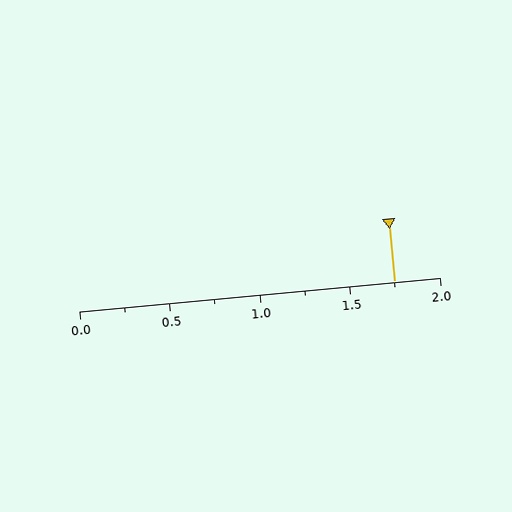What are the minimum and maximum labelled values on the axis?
The axis runs from 0.0 to 2.0.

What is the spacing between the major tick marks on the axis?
The major ticks are spaced 0.5 apart.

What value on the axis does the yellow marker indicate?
The marker indicates approximately 1.75.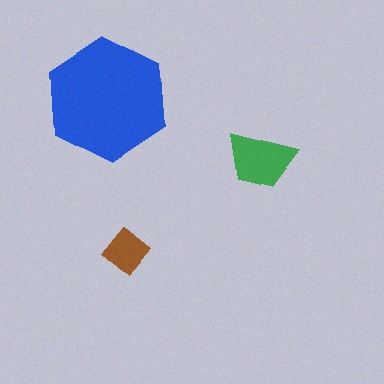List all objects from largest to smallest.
The blue hexagon, the green trapezoid, the brown diamond.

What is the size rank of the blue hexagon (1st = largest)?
1st.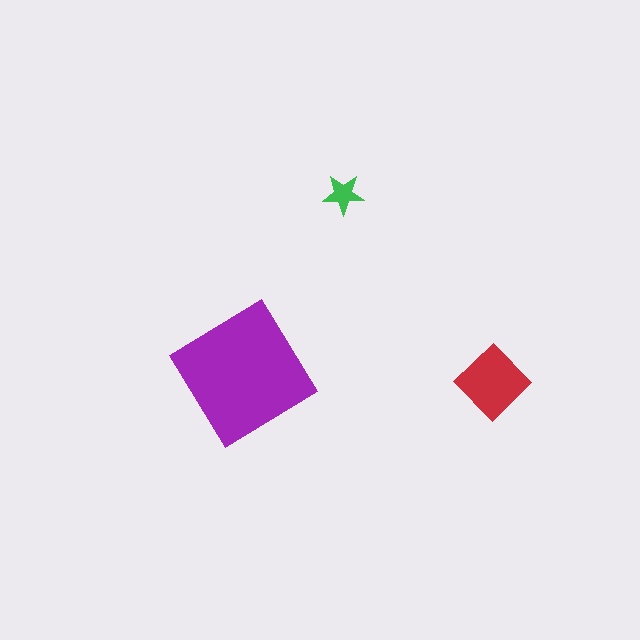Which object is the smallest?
The green star.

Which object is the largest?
The purple diamond.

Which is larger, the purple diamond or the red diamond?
The purple diamond.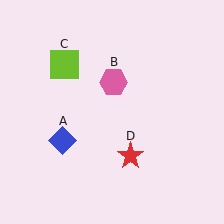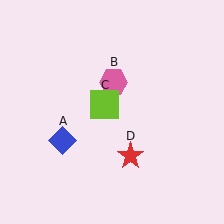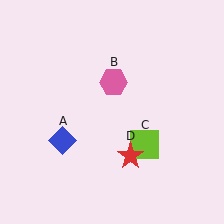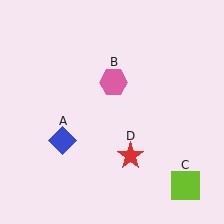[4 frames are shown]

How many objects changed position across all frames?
1 object changed position: lime square (object C).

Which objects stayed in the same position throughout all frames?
Blue diamond (object A) and pink hexagon (object B) and red star (object D) remained stationary.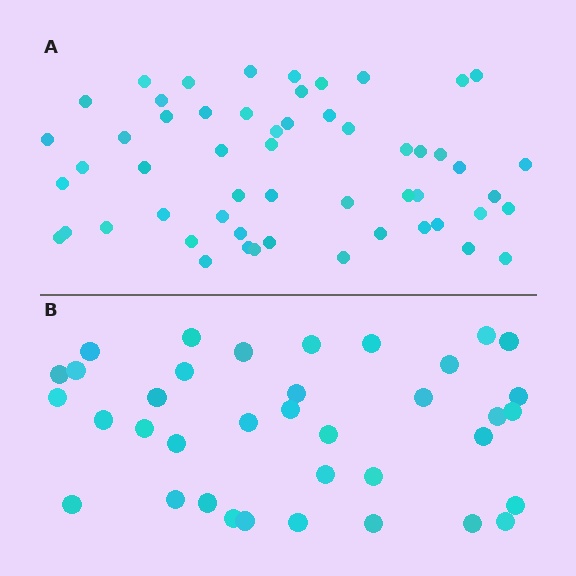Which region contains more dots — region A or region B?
Region A (the top region) has more dots.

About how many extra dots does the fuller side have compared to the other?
Region A has approximately 20 more dots than region B.